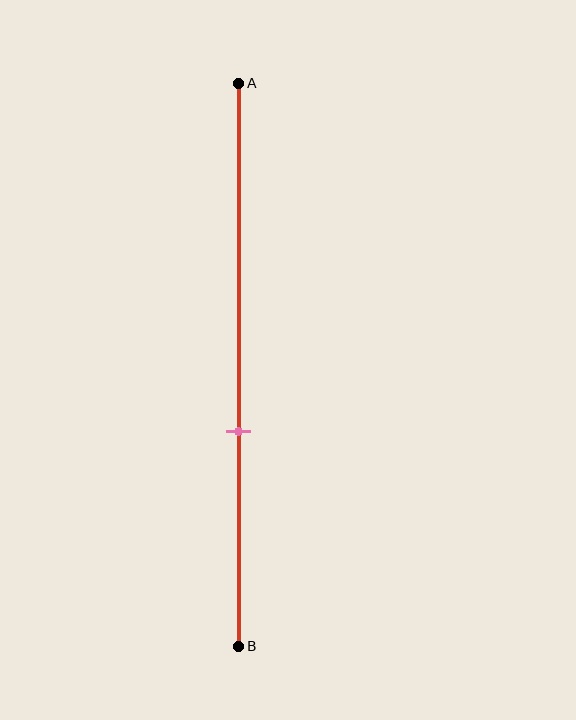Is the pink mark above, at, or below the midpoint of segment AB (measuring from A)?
The pink mark is below the midpoint of segment AB.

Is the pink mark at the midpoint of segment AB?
No, the mark is at about 60% from A, not at the 50% midpoint.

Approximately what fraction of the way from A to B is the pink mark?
The pink mark is approximately 60% of the way from A to B.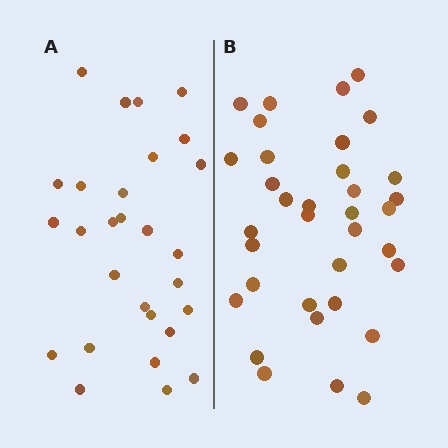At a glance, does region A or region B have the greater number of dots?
Region B (the right region) has more dots.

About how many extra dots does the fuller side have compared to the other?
Region B has roughly 8 or so more dots than region A.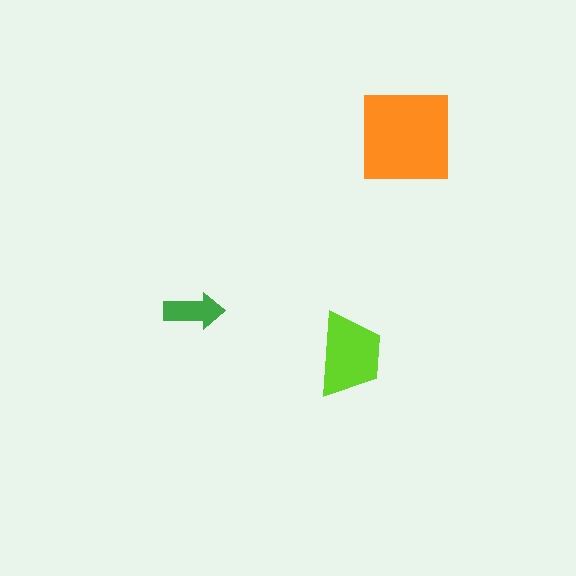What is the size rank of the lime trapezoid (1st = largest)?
2nd.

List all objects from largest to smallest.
The orange square, the lime trapezoid, the green arrow.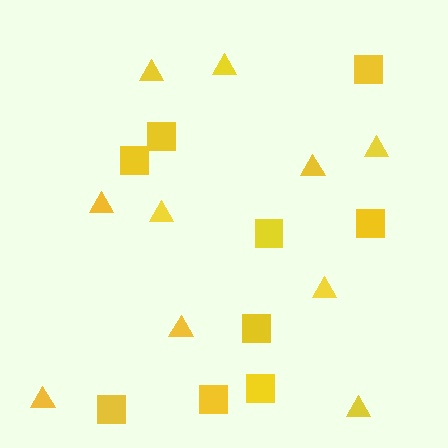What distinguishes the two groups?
There are 2 groups: one group of triangles (10) and one group of squares (9).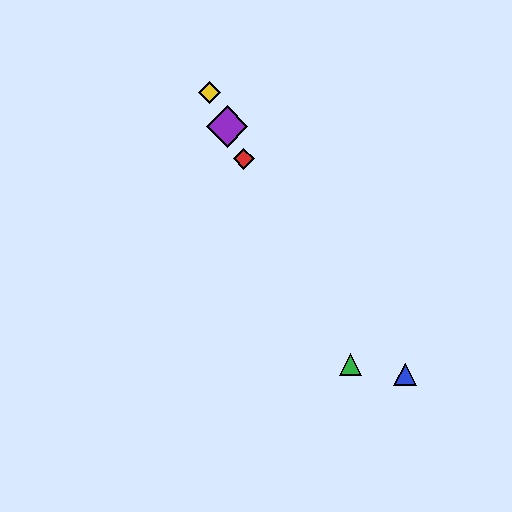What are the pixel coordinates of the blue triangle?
The blue triangle is at (405, 374).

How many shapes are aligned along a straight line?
4 shapes (the red diamond, the green triangle, the yellow diamond, the purple diamond) are aligned along a straight line.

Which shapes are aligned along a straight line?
The red diamond, the green triangle, the yellow diamond, the purple diamond are aligned along a straight line.